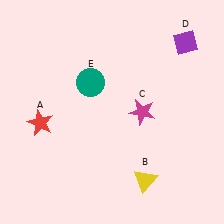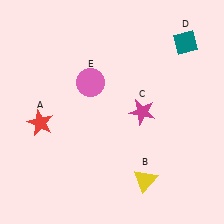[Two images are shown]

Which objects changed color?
D changed from purple to teal. E changed from teal to pink.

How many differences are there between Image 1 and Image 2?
There are 2 differences between the two images.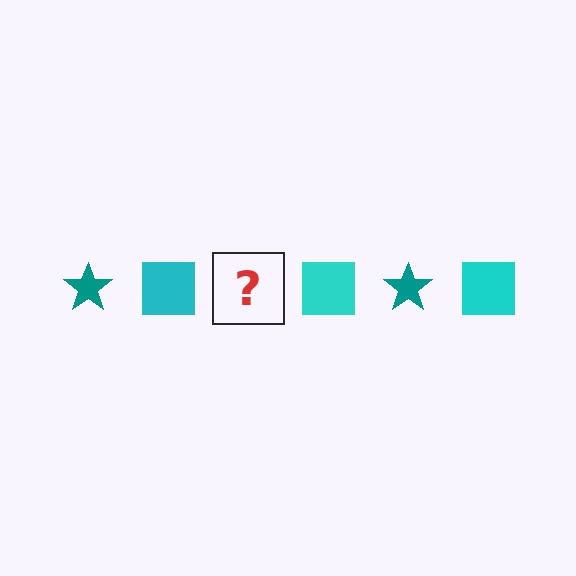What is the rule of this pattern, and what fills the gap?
The rule is that the pattern alternates between teal star and cyan square. The gap should be filled with a teal star.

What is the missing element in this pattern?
The missing element is a teal star.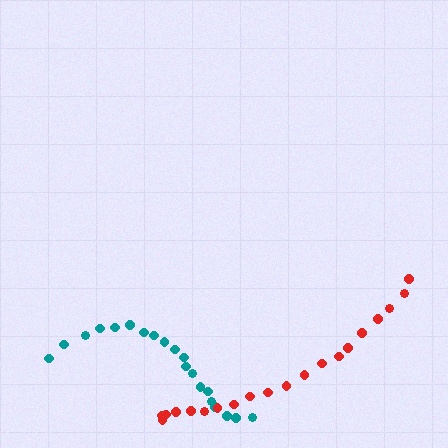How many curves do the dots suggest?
There are 2 distinct paths.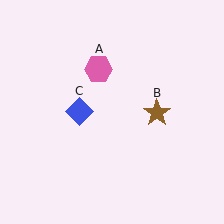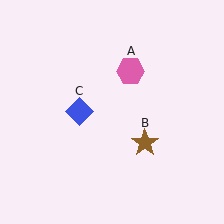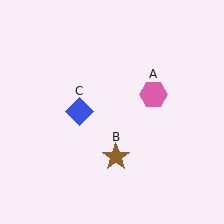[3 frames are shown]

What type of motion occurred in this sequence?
The pink hexagon (object A), brown star (object B) rotated clockwise around the center of the scene.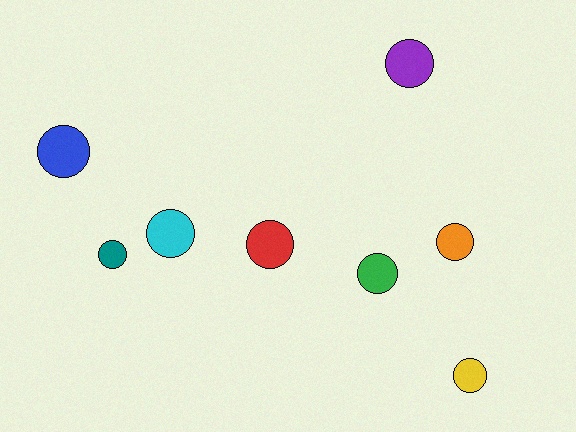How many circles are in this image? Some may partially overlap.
There are 8 circles.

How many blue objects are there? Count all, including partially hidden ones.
There is 1 blue object.